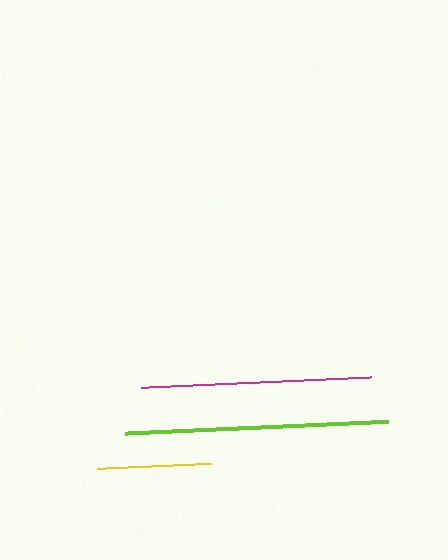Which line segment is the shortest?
The yellow line is the shortest at approximately 114 pixels.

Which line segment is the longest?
The lime line is the longest at approximately 263 pixels.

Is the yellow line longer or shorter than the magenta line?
The magenta line is longer than the yellow line.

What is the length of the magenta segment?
The magenta segment is approximately 230 pixels long.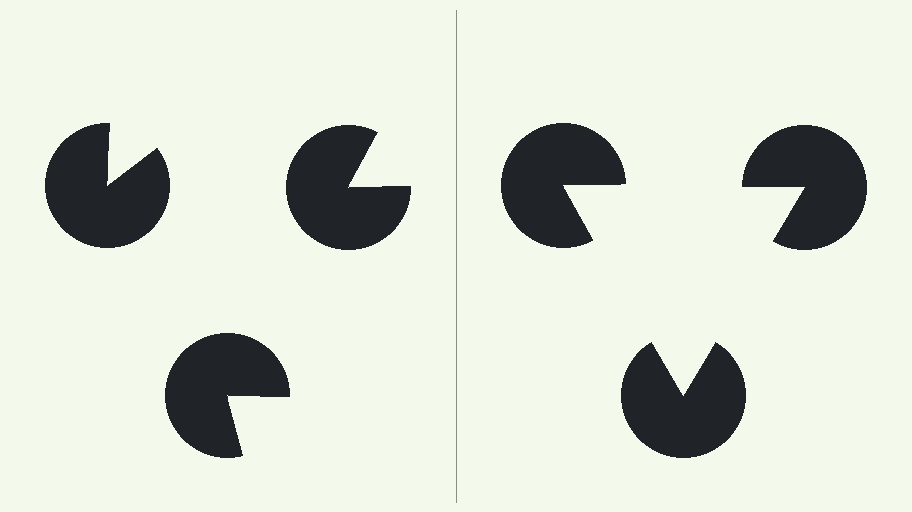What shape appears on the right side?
An illusory triangle.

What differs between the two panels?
The pac-man discs are positioned identically on both sides; only the wedge orientations differ. On the right they align to a triangle; on the left they are misaligned.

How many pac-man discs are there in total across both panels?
6 — 3 on each side.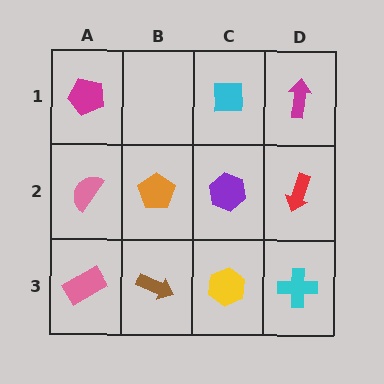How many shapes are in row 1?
3 shapes.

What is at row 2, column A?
A pink semicircle.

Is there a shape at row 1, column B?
No, that cell is empty.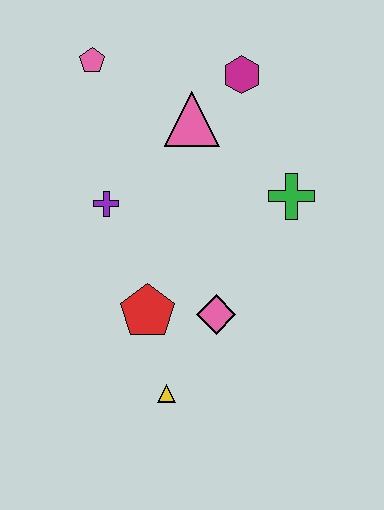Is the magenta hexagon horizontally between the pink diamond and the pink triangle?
No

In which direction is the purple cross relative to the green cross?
The purple cross is to the left of the green cross.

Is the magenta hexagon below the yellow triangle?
No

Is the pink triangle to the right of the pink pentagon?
Yes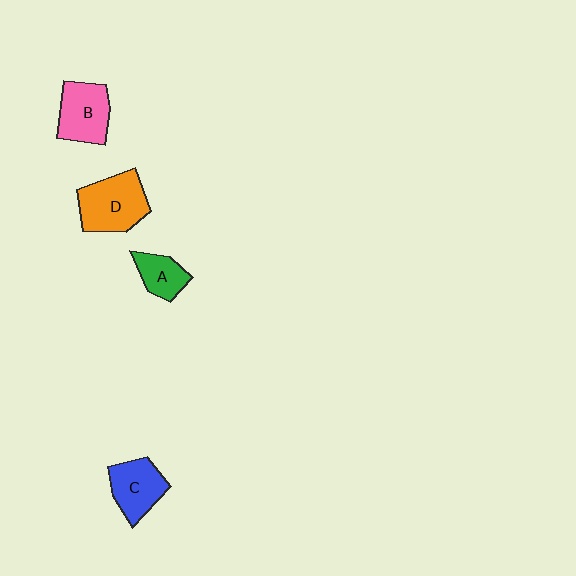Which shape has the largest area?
Shape D (orange).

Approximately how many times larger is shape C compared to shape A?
Approximately 1.5 times.